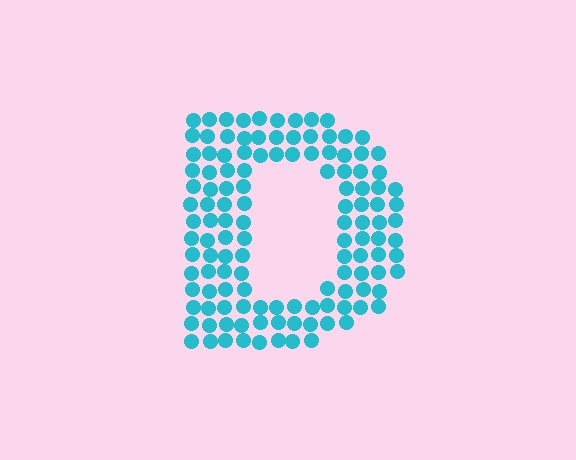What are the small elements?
The small elements are circles.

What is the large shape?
The large shape is the letter D.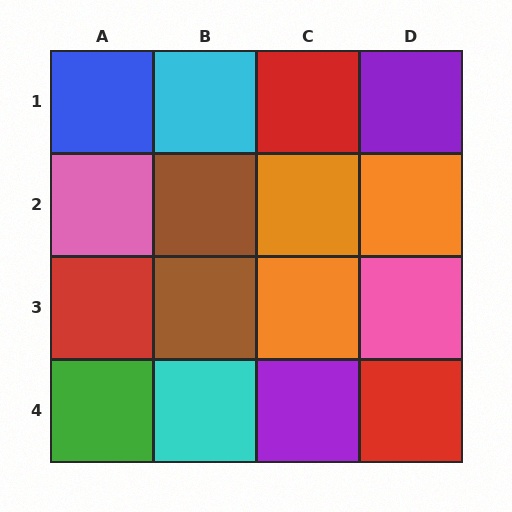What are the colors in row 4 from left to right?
Green, cyan, purple, red.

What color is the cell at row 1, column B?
Cyan.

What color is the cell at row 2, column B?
Brown.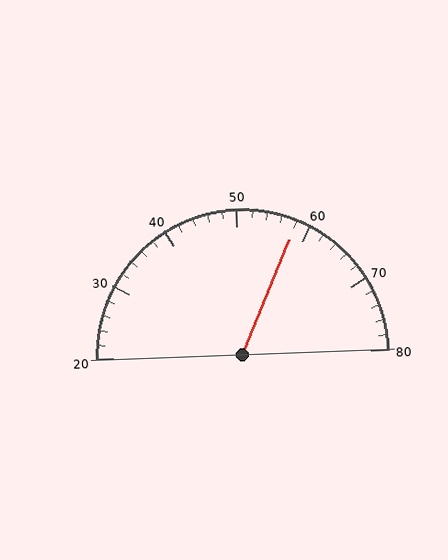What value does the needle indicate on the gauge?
The needle indicates approximately 58.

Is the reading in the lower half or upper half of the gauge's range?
The reading is in the upper half of the range (20 to 80).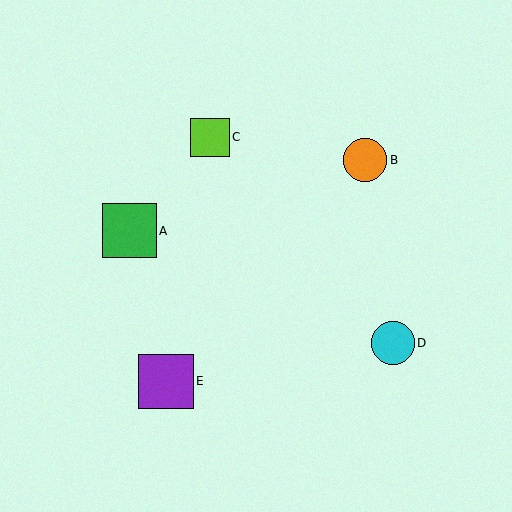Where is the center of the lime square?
The center of the lime square is at (210, 137).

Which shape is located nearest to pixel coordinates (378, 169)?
The orange circle (labeled B) at (365, 160) is nearest to that location.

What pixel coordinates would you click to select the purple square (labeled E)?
Click at (166, 381) to select the purple square E.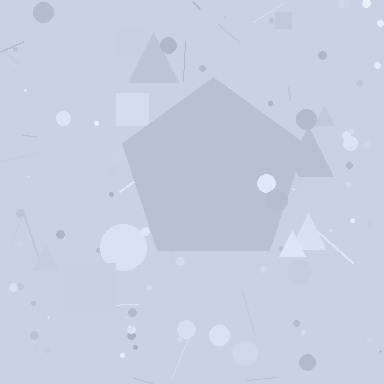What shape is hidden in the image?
A pentagon is hidden in the image.